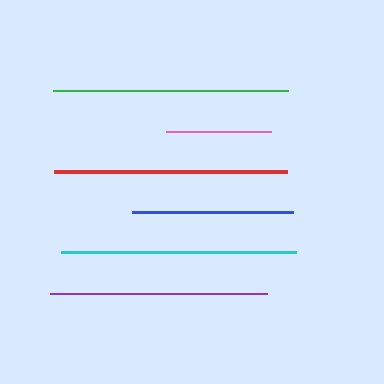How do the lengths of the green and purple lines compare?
The green and purple lines are approximately the same length.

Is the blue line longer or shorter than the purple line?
The purple line is longer than the blue line.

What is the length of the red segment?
The red segment is approximately 233 pixels long.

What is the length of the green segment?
The green segment is approximately 235 pixels long.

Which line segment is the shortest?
The pink line is the shortest at approximately 106 pixels.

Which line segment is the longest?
The green line is the longest at approximately 235 pixels.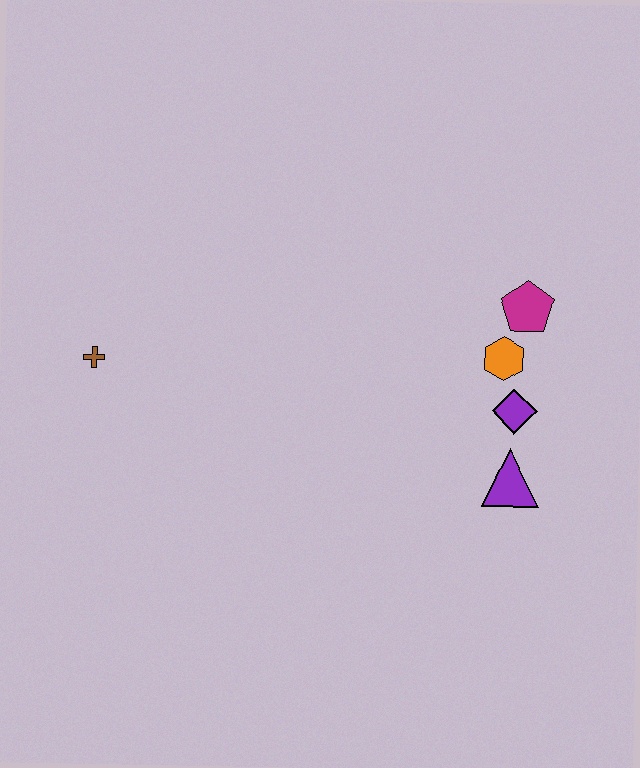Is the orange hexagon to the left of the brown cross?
No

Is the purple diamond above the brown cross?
No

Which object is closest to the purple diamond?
The orange hexagon is closest to the purple diamond.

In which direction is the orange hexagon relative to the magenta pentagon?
The orange hexagon is below the magenta pentagon.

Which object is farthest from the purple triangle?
The brown cross is farthest from the purple triangle.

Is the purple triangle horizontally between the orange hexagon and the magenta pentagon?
Yes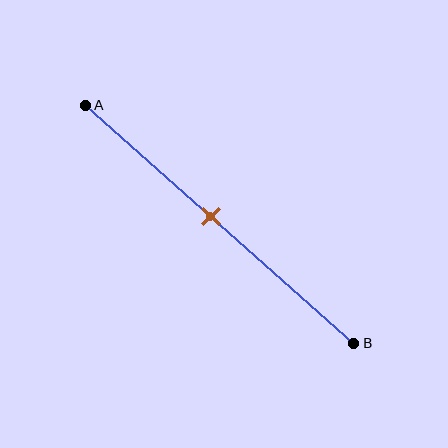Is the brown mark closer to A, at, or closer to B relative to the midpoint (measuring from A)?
The brown mark is closer to point A than the midpoint of segment AB.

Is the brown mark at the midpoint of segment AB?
No, the mark is at about 45% from A, not at the 50% midpoint.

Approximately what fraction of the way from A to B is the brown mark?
The brown mark is approximately 45% of the way from A to B.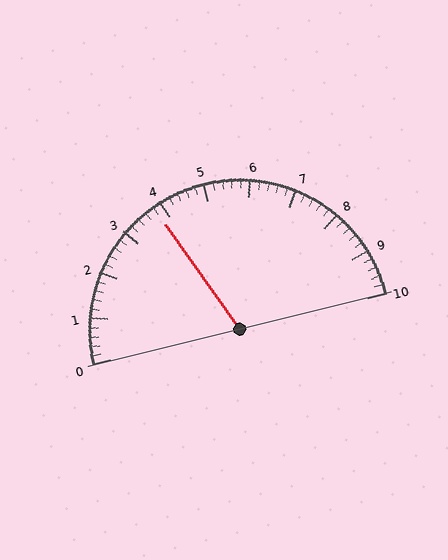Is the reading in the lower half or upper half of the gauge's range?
The reading is in the lower half of the range (0 to 10).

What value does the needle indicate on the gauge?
The needle indicates approximately 3.8.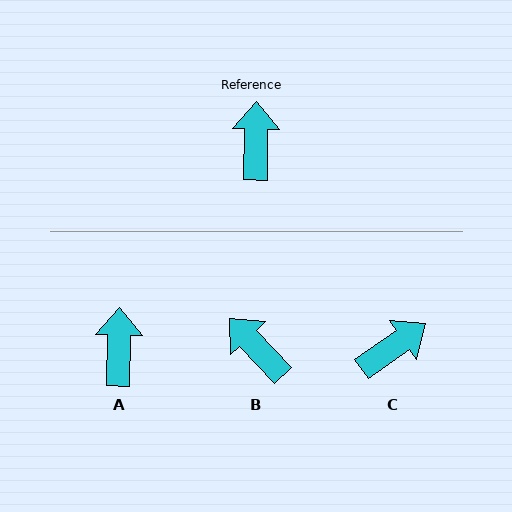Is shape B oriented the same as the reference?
No, it is off by about 44 degrees.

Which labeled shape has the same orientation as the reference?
A.